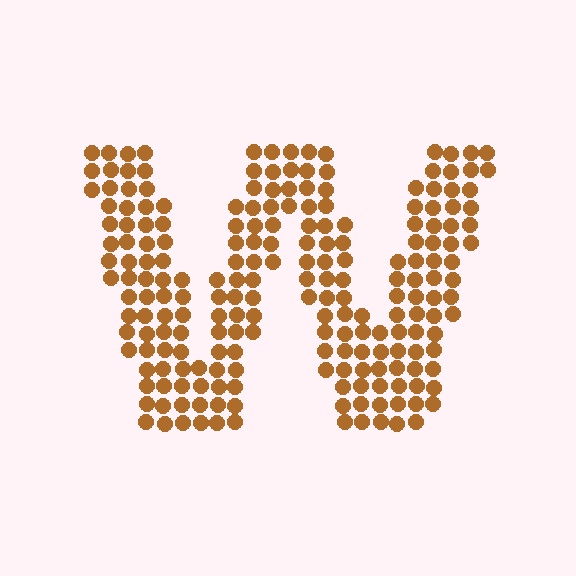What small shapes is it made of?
It is made of small circles.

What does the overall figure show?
The overall figure shows the letter W.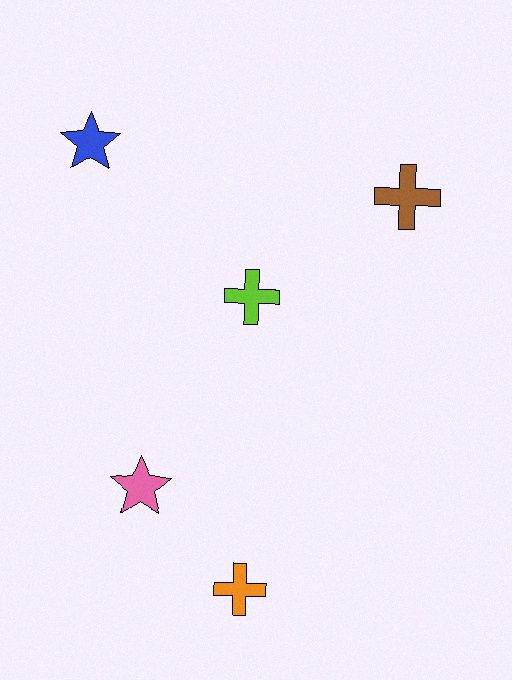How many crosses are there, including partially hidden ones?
There are 3 crosses.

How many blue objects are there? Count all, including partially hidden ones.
There is 1 blue object.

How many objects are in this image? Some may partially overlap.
There are 5 objects.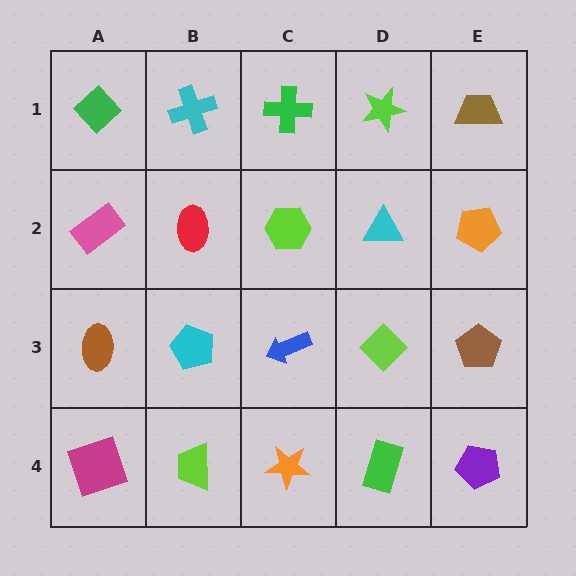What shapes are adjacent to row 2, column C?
A green cross (row 1, column C), a blue arrow (row 3, column C), a red ellipse (row 2, column B), a cyan triangle (row 2, column D).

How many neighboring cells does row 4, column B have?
3.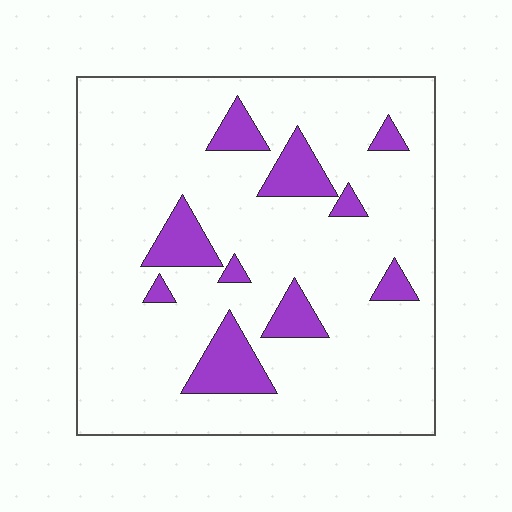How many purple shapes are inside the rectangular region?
10.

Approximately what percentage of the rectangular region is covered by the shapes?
Approximately 15%.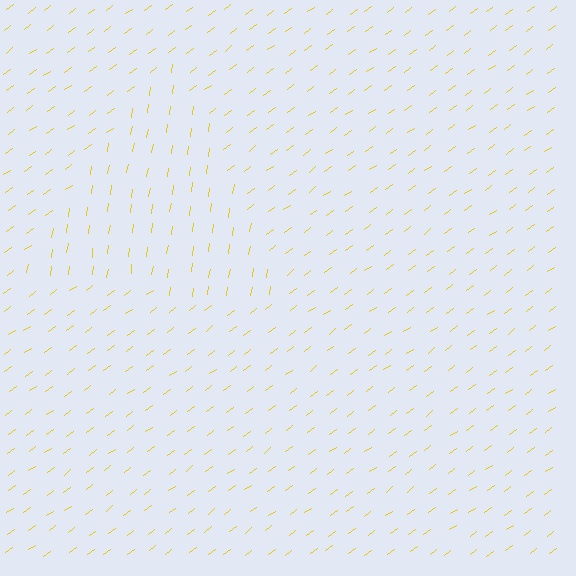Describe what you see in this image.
The image is filled with small yellow line segments. A triangle region in the image has lines oriented differently from the surrounding lines, creating a visible texture boundary.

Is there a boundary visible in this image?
Yes, there is a texture boundary formed by a change in line orientation.